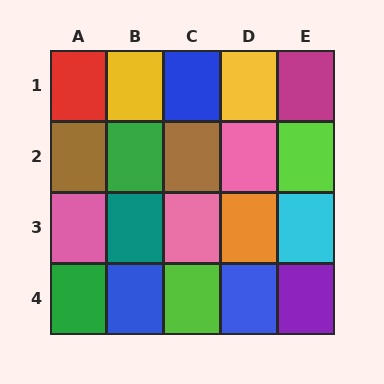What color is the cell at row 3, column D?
Orange.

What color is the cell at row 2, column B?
Green.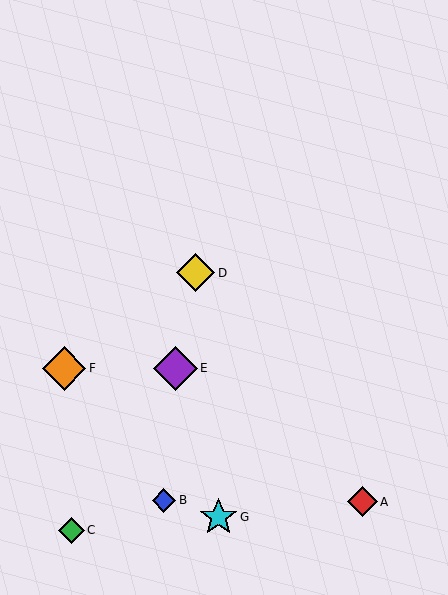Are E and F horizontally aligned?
Yes, both are at y≈368.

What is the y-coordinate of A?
Object A is at y≈502.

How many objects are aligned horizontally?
2 objects (E, F) are aligned horizontally.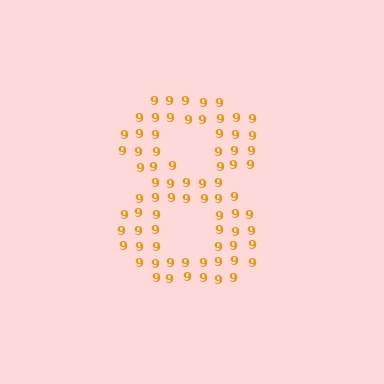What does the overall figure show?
The overall figure shows the digit 8.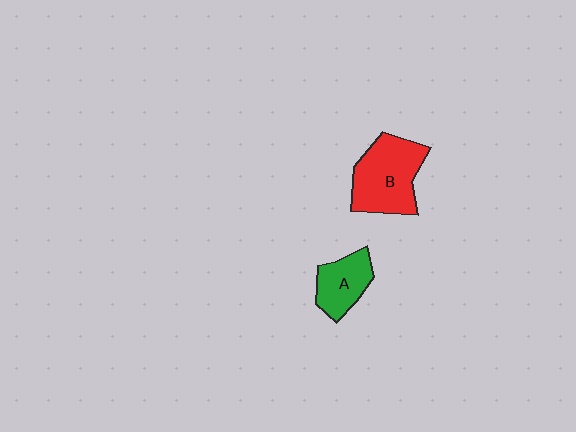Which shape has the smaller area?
Shape A (green).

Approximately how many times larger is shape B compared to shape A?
Approximately 1.7 times.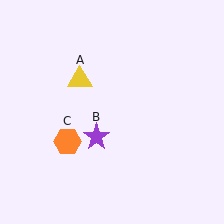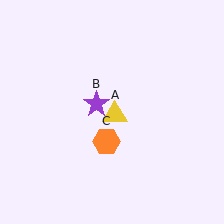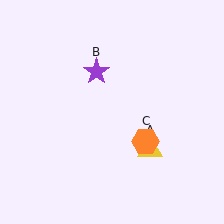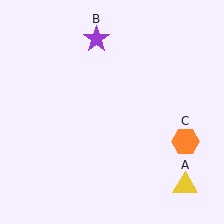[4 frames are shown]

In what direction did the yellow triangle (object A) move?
The yellow triangle (object A) moved down and to the right.